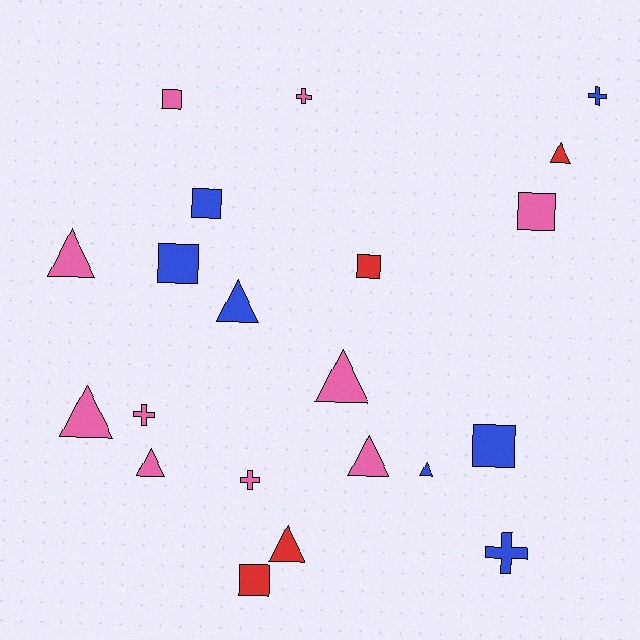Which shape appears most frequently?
Triangle, with 9 objects.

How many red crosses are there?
There are no red crosses.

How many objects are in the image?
There are 21 objects.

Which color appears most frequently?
Pink, with 10 objects.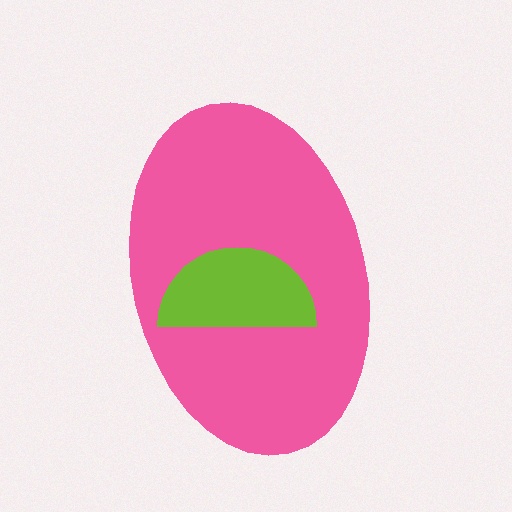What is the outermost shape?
The pink ellipse.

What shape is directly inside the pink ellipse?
The lime semicircle.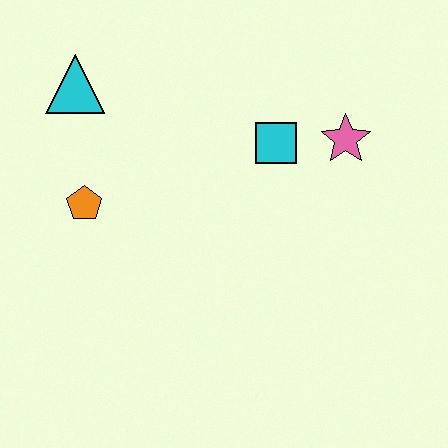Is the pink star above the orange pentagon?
Yes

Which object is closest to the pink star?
The cyan square is closest to the pink star.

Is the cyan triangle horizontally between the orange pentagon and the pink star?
No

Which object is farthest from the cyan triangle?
The pink star is farthest from the cyan triangle.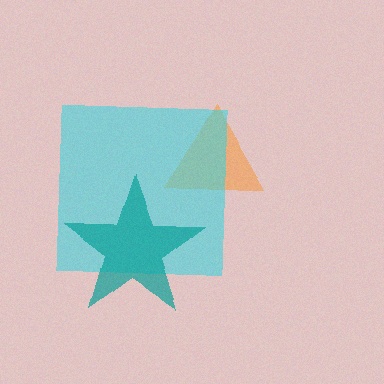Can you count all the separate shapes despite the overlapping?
Yes, there are 3 separate shapes.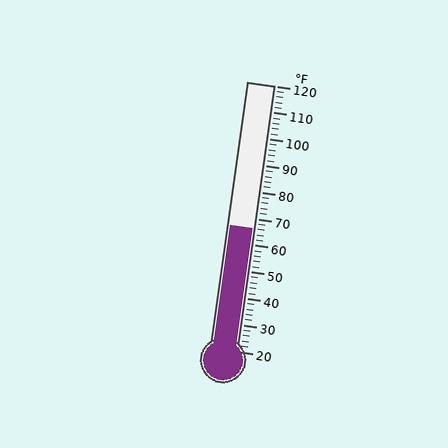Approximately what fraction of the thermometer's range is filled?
The thermometer is filled to approximately 45% of its range.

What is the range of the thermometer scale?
The thermometer scale ranges from 20°F to 120°F.